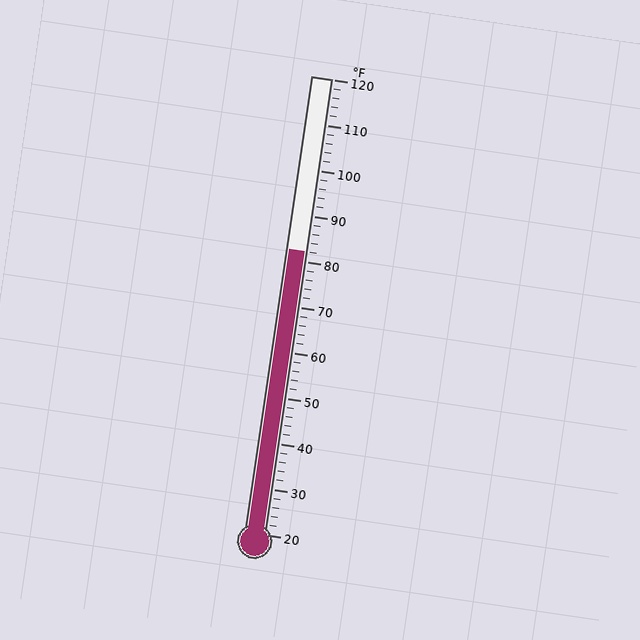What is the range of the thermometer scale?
The thermometer scale ranges from 20°F to 120°F.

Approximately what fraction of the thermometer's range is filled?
The thermometer is filled to approximately 60% of its range.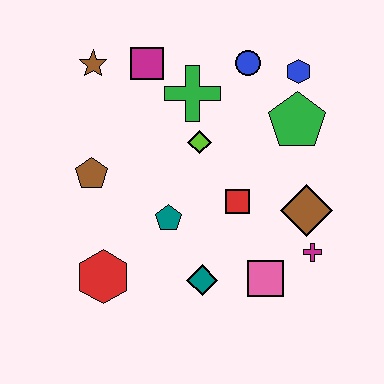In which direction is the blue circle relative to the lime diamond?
The blue circle is above the lime diamond.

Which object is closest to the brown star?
The magenta square is closest to the brown star.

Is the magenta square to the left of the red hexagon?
No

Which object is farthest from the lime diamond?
The red hexagon is farthest from the lime diamond.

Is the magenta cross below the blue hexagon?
Yes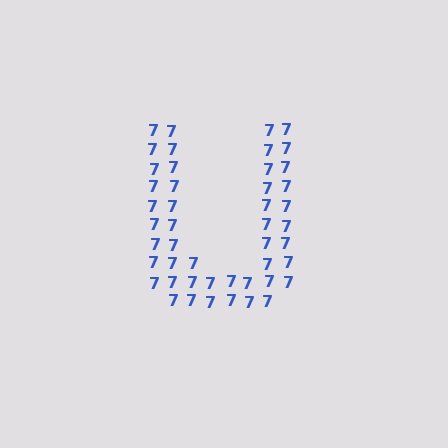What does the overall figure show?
The overall figure shows the letter U.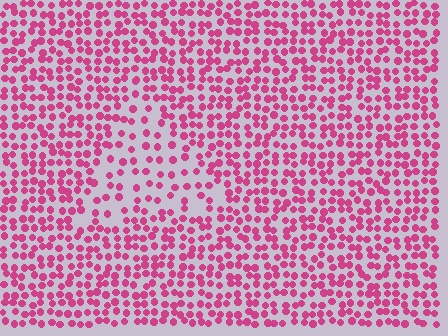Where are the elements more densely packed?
The elements are more densely packed outside the triangle boundary.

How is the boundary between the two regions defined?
The boundary is defined by a change in element density (approximately 1.9x ratio). All elements are the same color, size, and shape.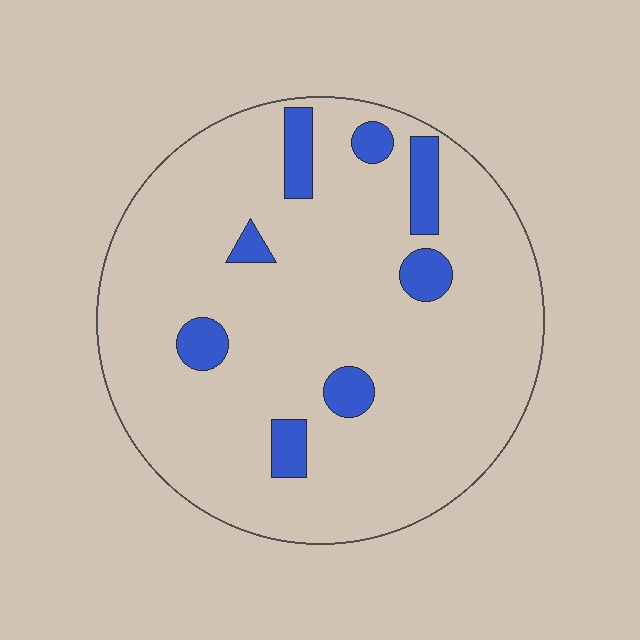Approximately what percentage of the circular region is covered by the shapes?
Approximately 10%.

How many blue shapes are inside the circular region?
8.